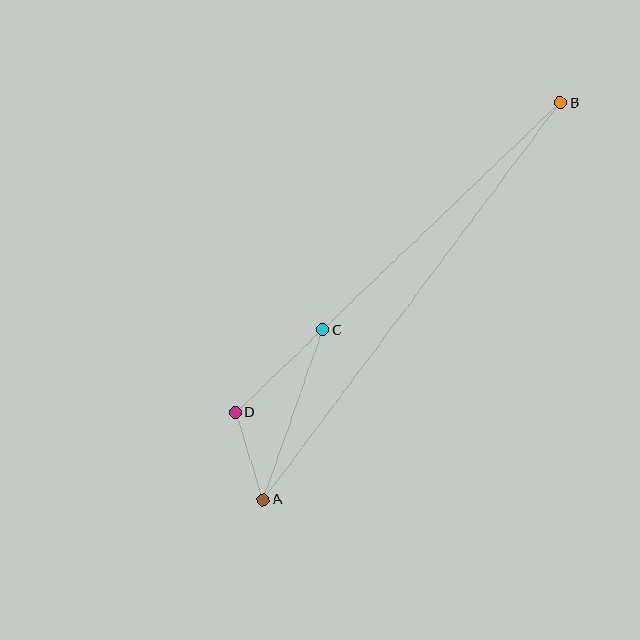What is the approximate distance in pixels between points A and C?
The distance between A and C is approximately 180 pixels.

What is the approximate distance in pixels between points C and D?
The distance between C and D is approximately 121 pixels.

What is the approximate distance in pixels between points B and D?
The distance between B and D is approximately 449 pixels.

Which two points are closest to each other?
Points A and D are closest to each other.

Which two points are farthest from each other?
Points A and B are farthest from each other.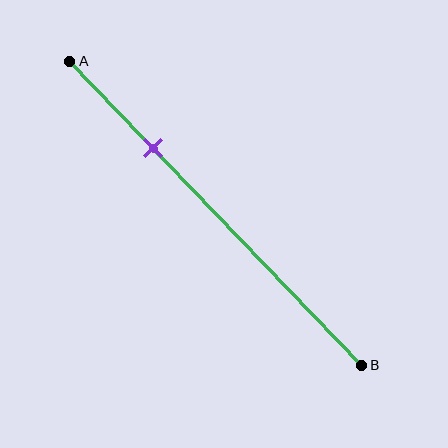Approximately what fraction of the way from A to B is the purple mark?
The purple mark is approximately 30% of the way from A to B.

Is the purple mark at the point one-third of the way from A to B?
No, the mark is at about 30% from A, not at the 33% one-third point.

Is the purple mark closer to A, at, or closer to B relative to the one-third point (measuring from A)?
The purple mark is closer to point A than the one-third point of segment AB.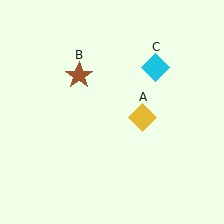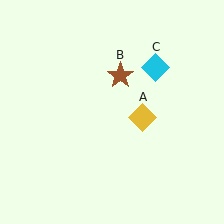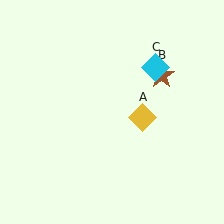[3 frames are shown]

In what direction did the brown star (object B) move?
The brown star (object B) moved right.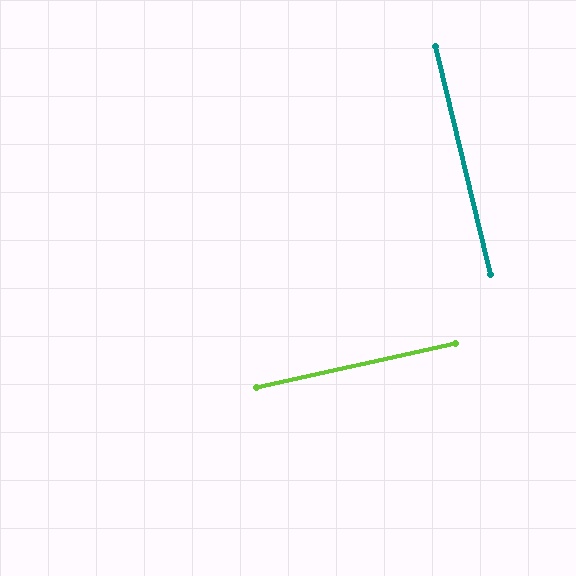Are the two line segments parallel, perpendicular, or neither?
Perpendicular — they meet at approximately 89°.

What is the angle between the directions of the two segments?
Approximately 89 degrees.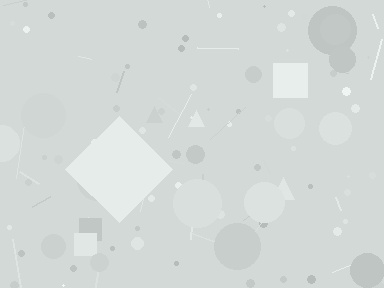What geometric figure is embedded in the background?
A diamond is embedded in the background.